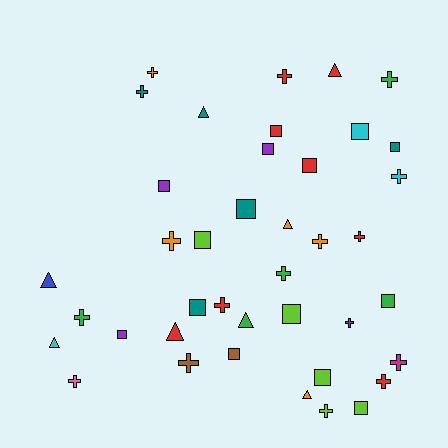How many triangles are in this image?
There are 8 triangles.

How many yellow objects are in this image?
There are no yellow objects.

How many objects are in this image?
There are 40 objects.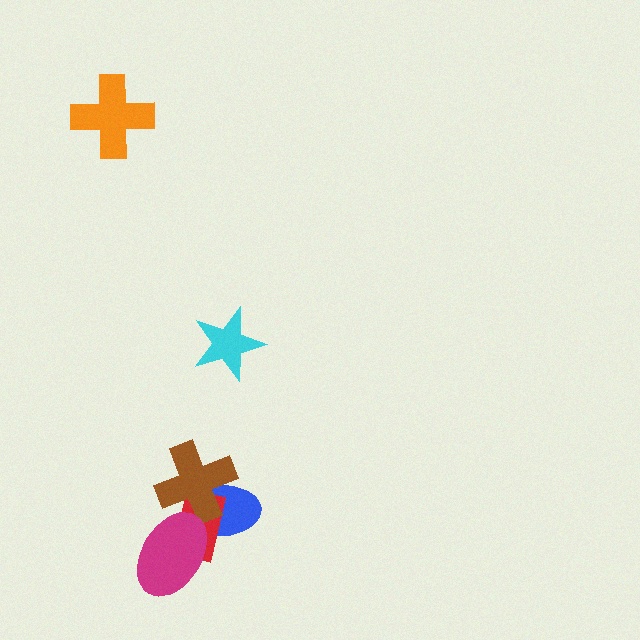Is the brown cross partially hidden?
Yes, it is partially covered by another shape.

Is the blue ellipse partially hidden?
Yes, it is partially covered by another shape.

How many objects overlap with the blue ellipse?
3 objects overlap with the blue ellipse.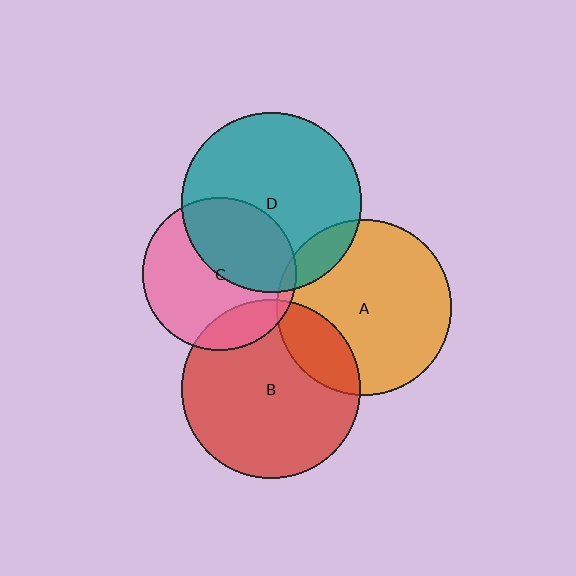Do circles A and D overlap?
Yes.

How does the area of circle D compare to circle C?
Approximately 1.4 times.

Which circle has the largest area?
Circle D (teal).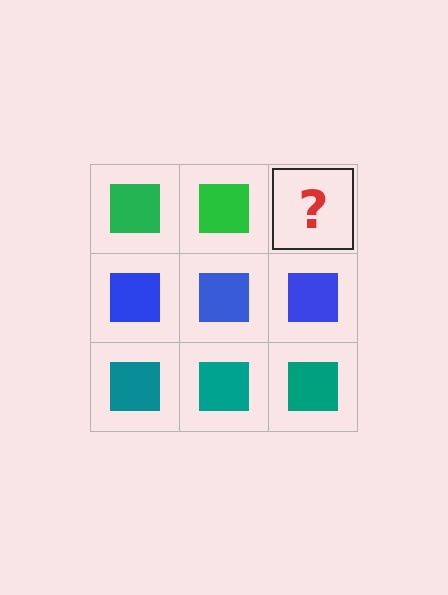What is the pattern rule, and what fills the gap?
The rule is that each row has a consistent color. The gap should be filled with a green square.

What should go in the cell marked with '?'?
The missing cell should contain a green square.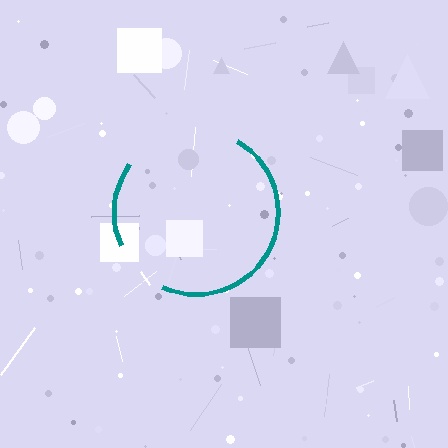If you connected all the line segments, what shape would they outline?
They would outline a circle.